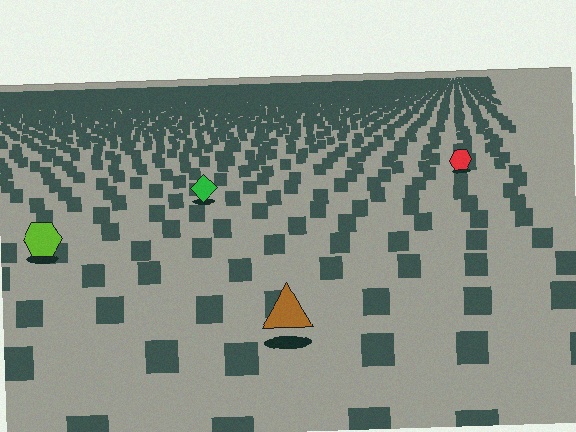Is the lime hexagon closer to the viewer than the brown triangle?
No. The brown triangle is closer — you can tell from the texture gradient: the ground texture is coarser near it.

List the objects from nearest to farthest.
From nearest to farthest: the brown triangle, the lime hexagon, the green diamond, the red hexagon.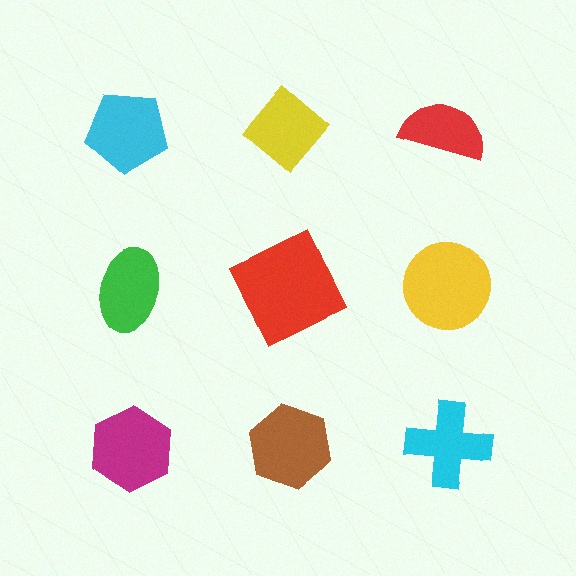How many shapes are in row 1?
3 shapes.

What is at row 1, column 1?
A cyan pentagon.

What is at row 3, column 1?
A magenta hexagon.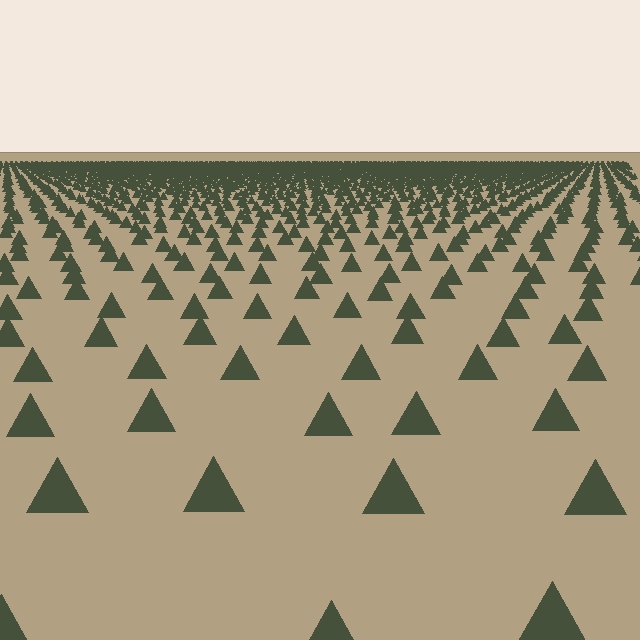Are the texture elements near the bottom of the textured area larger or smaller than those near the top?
Larger. Near the bottom, elements are closer to the viewer and appear at a bigger on-screen size.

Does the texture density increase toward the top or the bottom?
Density increases toward the top.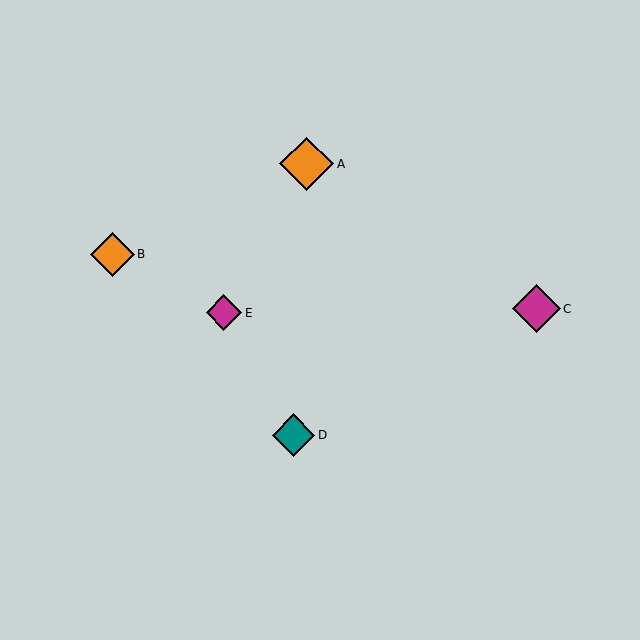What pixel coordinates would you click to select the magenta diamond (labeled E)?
Click at (224, 313) to select the magenta diamond E.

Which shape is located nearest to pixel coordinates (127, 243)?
The orange diamond (labeled B) at (112, 254) is nearest to that location.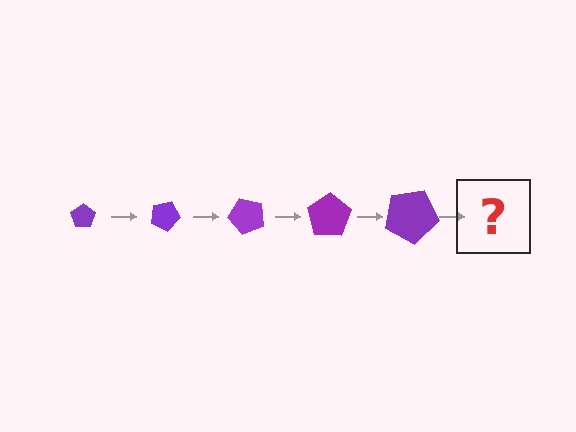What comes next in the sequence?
The next element should be a pentagon, larger than the previous one and rotated 125 degrees from the start.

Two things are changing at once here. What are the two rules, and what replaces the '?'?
The two rules are that the pentagon grows larger each step and it rotates 25 degrees each step. The '?' should be a pentagon, larger than the previous one and rotated 125 degrees from the start.